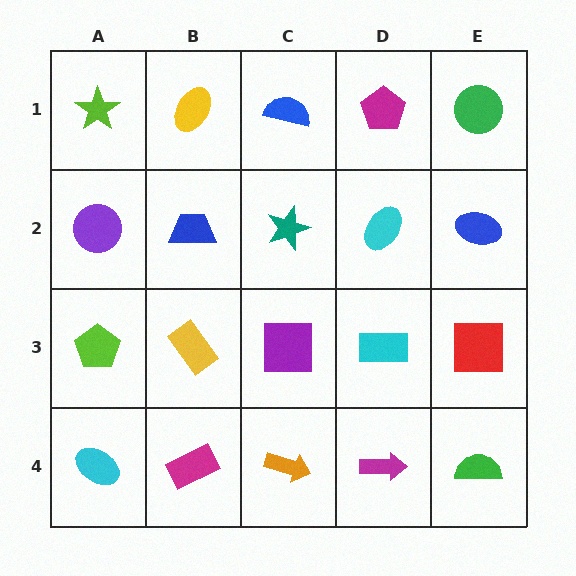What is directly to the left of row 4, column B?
A cyan ellipse.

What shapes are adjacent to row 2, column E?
A green circle (row 1, column E), a red square (row 3, column E), a cyan ellipse (row 2, column D).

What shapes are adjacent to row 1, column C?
A teal star (row 2, column C), a yellow ellipse (row 1, column B), a magenta pentagon (row 1, column D).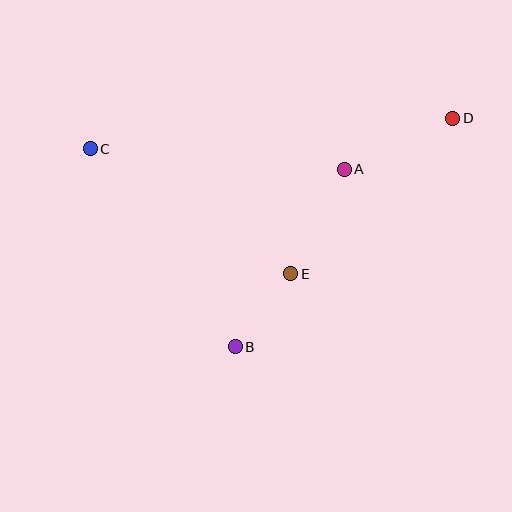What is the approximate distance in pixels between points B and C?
The distance between B and C is approximately 245 pixels.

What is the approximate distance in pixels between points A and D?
The distance between A and D is approximately 120 pixels.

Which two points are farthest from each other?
Points C and D are farthest from each other.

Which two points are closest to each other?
Points B and E are closest to each other.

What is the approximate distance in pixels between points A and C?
The distance between A and C is approximately 255 pixels.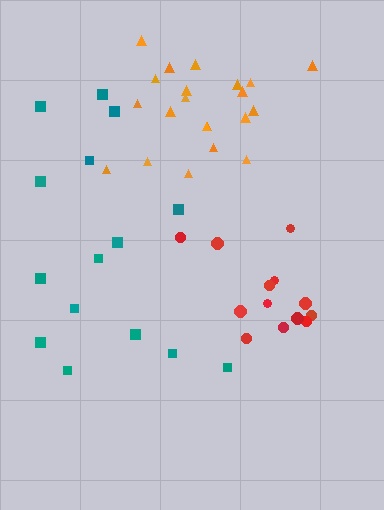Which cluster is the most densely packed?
Orange.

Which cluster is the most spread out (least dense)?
Teal.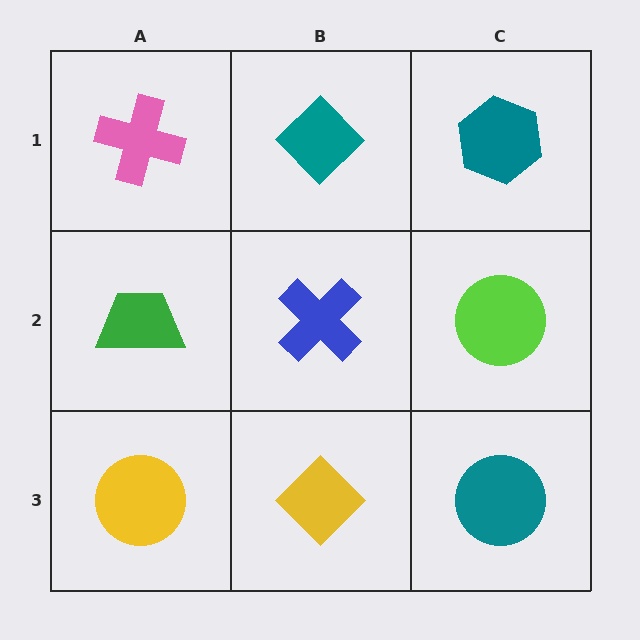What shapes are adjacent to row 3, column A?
A green trapezoid (row 2, column A), a yellow diamond (row 3, column B).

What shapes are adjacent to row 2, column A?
A pink cross (row 1, column A), a yellow circle (row 3, column A), a blue cross (row 2, column B).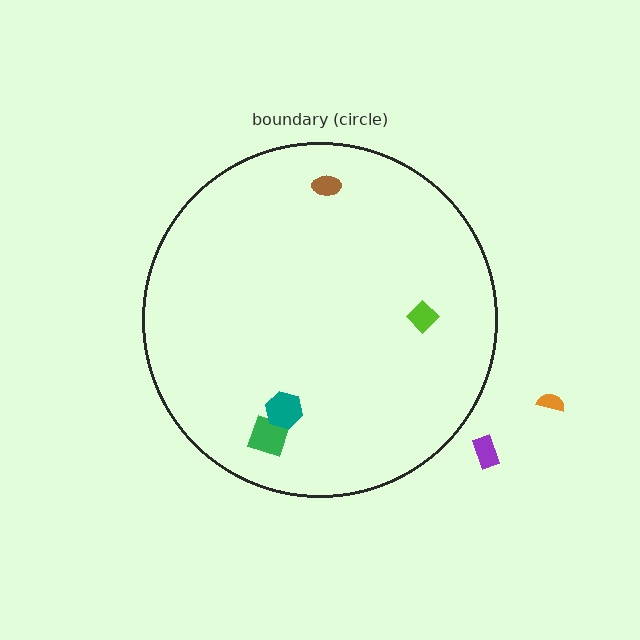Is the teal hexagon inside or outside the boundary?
Inside.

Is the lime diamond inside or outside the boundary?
Inside.